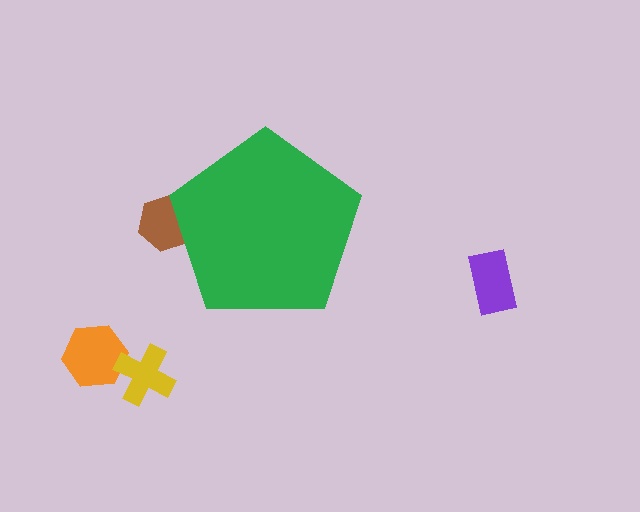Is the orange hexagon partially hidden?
No, the orange hexagon is fully visible.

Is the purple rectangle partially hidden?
No, the purple rectangle is fully visible.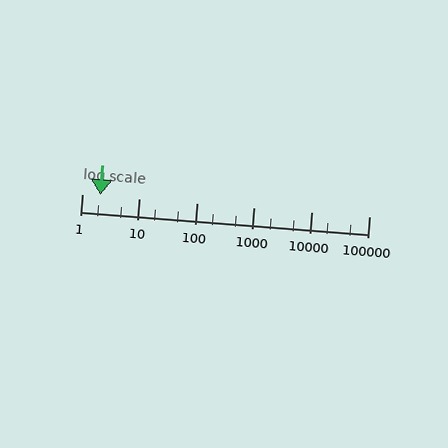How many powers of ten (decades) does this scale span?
The scale spans 5 decades, from 1 to 100000.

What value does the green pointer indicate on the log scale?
The pointer indicates approximately 2.1.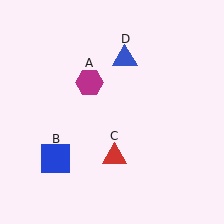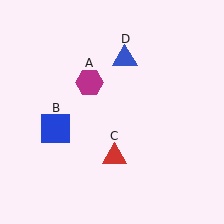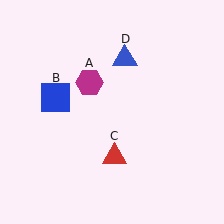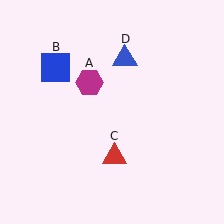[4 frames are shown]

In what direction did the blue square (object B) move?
The blue square (object B) moved up.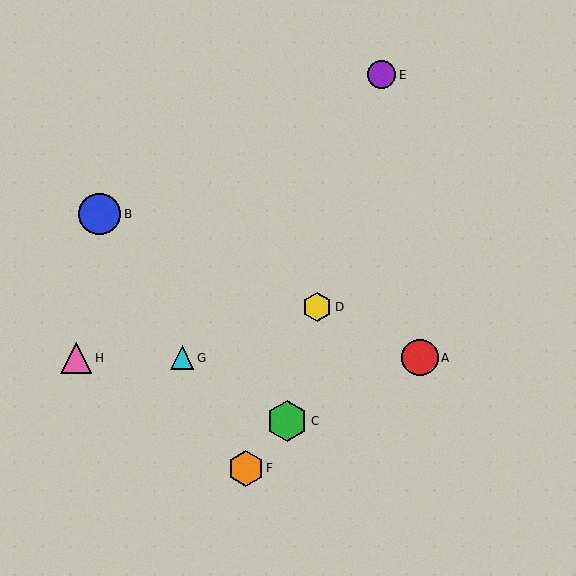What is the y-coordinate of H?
Object H is at y≈358.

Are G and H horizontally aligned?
Yes, both are at y≈358.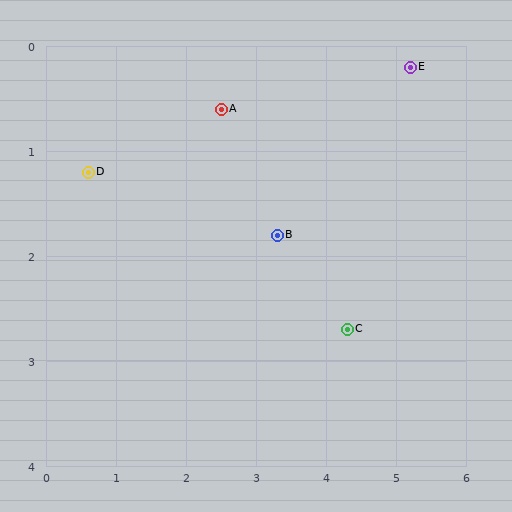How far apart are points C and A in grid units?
Points C and A are about 2.8 grid units apart.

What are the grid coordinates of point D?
Point D is at approximately (0.6, 1.2).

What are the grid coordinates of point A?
Point A is at approximately (2.5, 0.6).